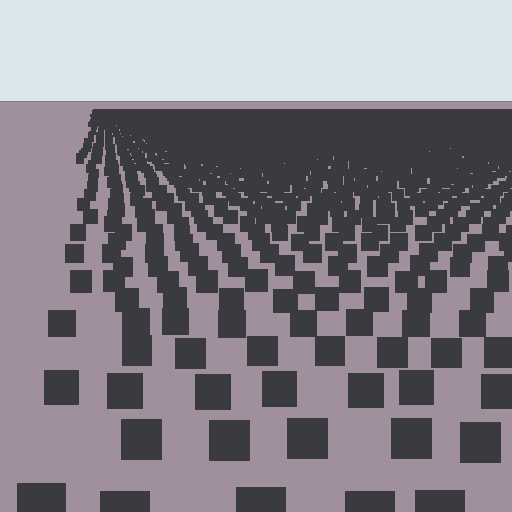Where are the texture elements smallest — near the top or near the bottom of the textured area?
Near the top.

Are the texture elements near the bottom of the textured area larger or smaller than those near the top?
Larger. Near the bottom, elements are closer to the viewer and appear at a bigger on-screen size.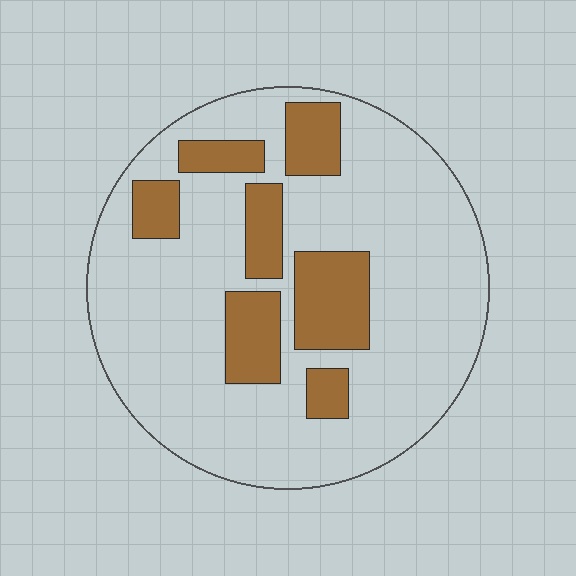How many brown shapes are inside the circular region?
7.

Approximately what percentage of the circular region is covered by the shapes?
Approximately 20%.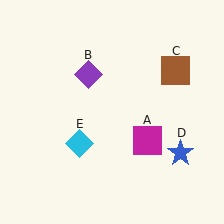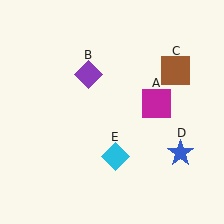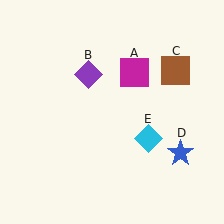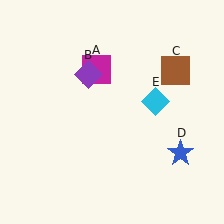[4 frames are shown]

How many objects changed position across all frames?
2 objects changed position: magenta square (object A), cyan diamond (object E).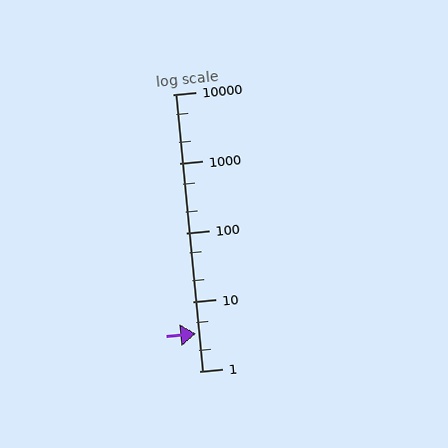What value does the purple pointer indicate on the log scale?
The pointer indicates approximately 3.5.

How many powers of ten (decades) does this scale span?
The scale spans 4 decades, from 1 to 10000.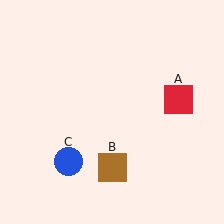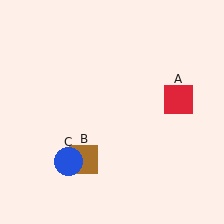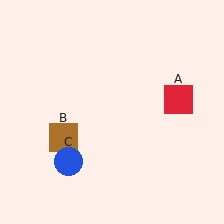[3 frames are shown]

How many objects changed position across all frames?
1 object changed position: brown square (object B).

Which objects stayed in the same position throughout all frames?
Red square (object A) and blue circle (object C) remained stationary.